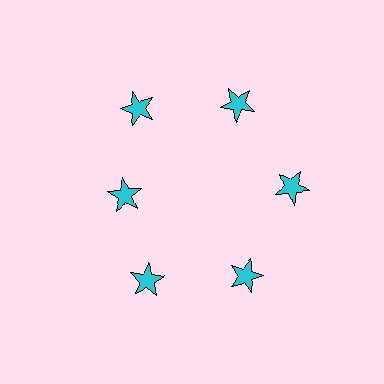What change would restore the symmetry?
The symmetry would be restored by moving it outward, back onto the ring so that all 6 stars sit at equal angles and equal distance from the center.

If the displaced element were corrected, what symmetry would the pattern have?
It would have 6-fold rotational symmetry — the pattern would map onto itself every 60 degrees.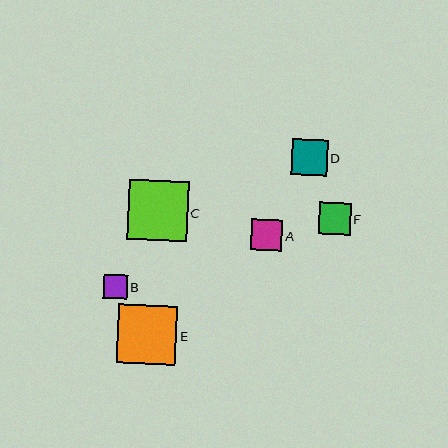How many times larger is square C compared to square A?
Square C is approximately 1.9 times the size of square A.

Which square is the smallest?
Square B is the smallest with a size of approximately 24 pixels.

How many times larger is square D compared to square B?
Square D is approximately 1.5 times the size of square B.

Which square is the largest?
Square C is the largest with a size of approximately 60 pixels.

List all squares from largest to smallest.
From largest to smallest: C, E, D, F, A, B.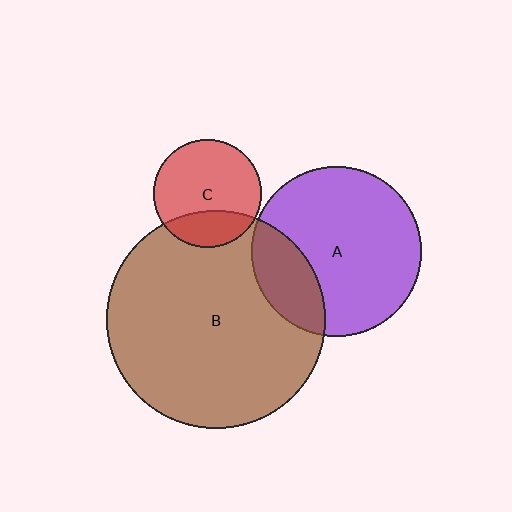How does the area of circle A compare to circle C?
Approximately 2.5 times.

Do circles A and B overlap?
Yes.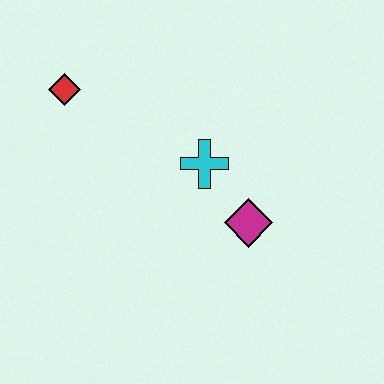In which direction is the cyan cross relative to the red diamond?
The cyan cross is to the right of the red diamond.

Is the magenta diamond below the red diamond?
Yes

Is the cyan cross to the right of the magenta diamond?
No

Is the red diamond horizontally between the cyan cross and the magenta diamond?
No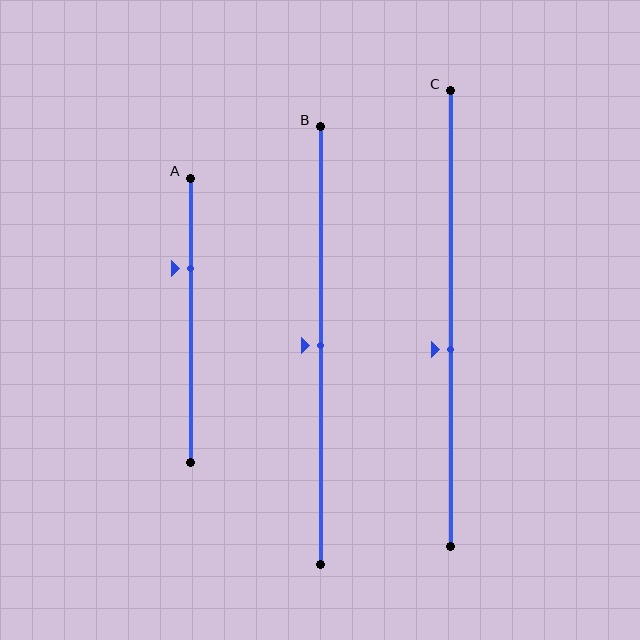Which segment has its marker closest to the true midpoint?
Segment B has its marker closest to the true midpoint.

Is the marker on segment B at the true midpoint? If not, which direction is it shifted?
Yes, the marker on segment B is at the true midpoint.